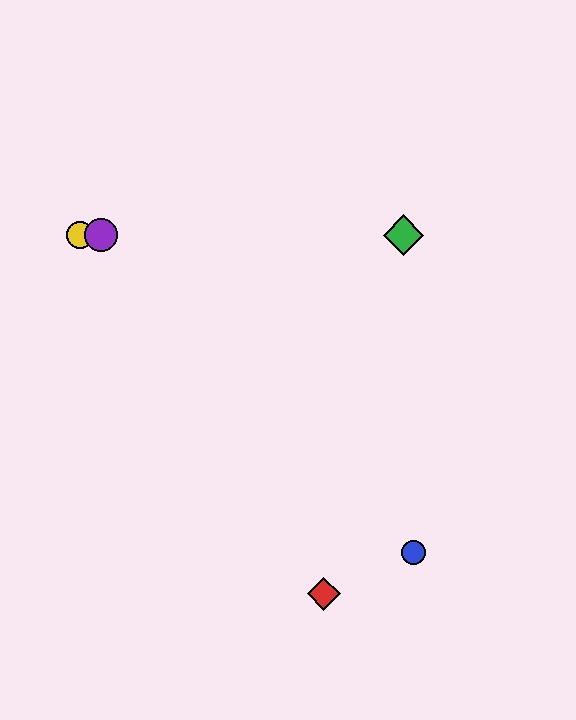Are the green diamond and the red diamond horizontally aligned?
No, the green diamond is at y≈235 and the red diamond is at y≈594.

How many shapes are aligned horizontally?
3 shapes (the green diamond, the yellow circle, the purple circle) are aligned horizontally.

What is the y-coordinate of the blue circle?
The blue circle is at y≈552.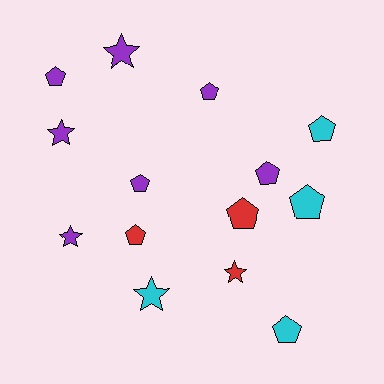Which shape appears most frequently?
Pentagon, with 9 objects.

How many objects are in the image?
There are 14 objects.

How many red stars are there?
There is 1 red star.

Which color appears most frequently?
Purple, with 7 objects.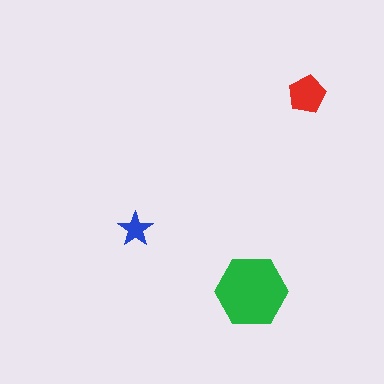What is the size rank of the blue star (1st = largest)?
3rd.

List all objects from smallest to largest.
The blue star, the red pentagon, the green hexagon.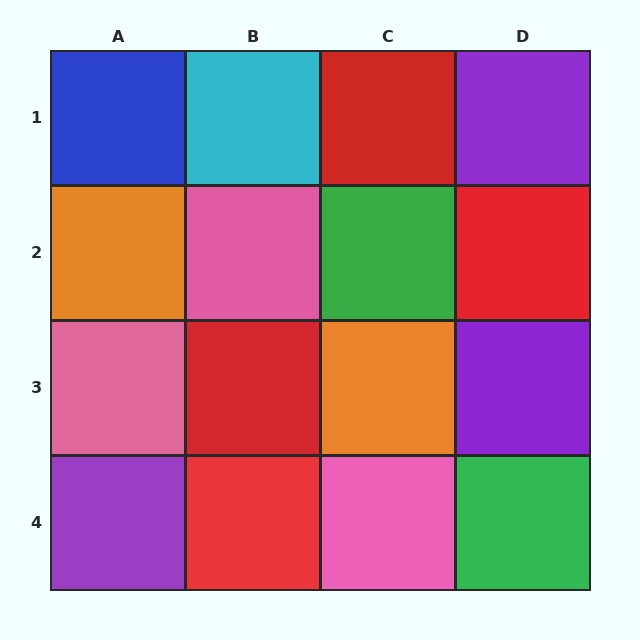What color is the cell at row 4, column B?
Red.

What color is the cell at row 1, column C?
Red.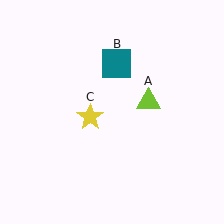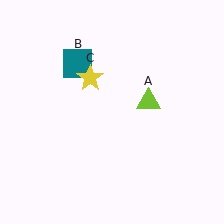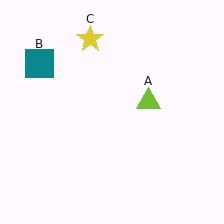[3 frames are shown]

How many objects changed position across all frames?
2 objects changed position: teal square (object B), yellow star (object C).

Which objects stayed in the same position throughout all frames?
Lime triangle (object A) remained stationary.